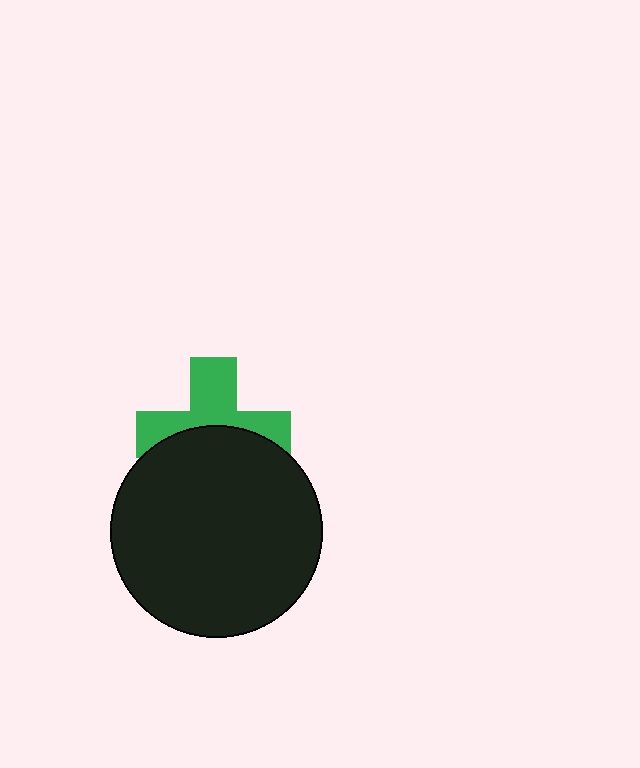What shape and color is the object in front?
The object in front is a black circle.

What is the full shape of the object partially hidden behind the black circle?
The partially hidden object is a green cross.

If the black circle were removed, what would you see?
You would see the complete green cross.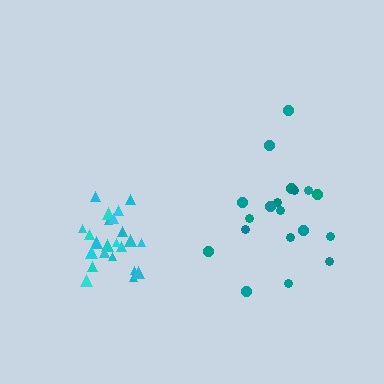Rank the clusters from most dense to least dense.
cyan, teal.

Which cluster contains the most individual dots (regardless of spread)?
Cyan (23).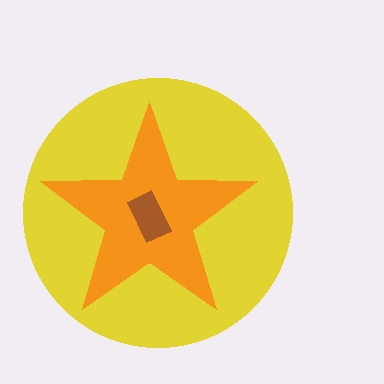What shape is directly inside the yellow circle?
The orange star.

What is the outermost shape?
The yellow circle.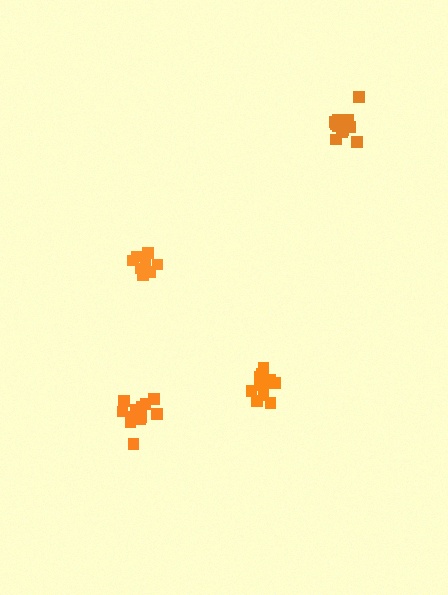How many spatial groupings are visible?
There are 4 spatial groupings.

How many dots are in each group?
Group 1: 8 dots, Group 2: 12 dots, Group 3: 12 dots, Group 4: 14 dots (46 total).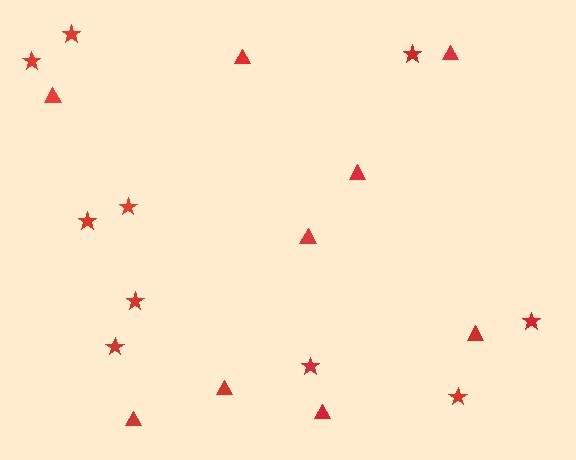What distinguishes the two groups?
There are 2 groups: one group of stars (10) and one group of triangles (9).